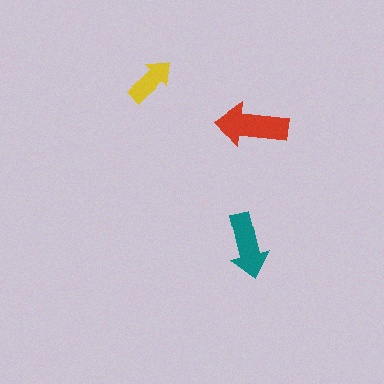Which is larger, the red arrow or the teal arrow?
The red one.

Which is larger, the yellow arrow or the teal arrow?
The teal one.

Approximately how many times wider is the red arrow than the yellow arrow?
About 1.5 times wider.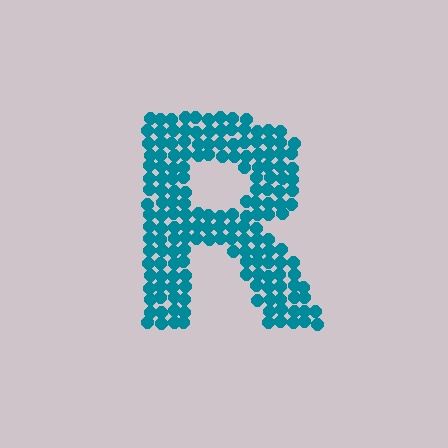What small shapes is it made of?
It is made of small circles.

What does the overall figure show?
The overall figure shows the letter R.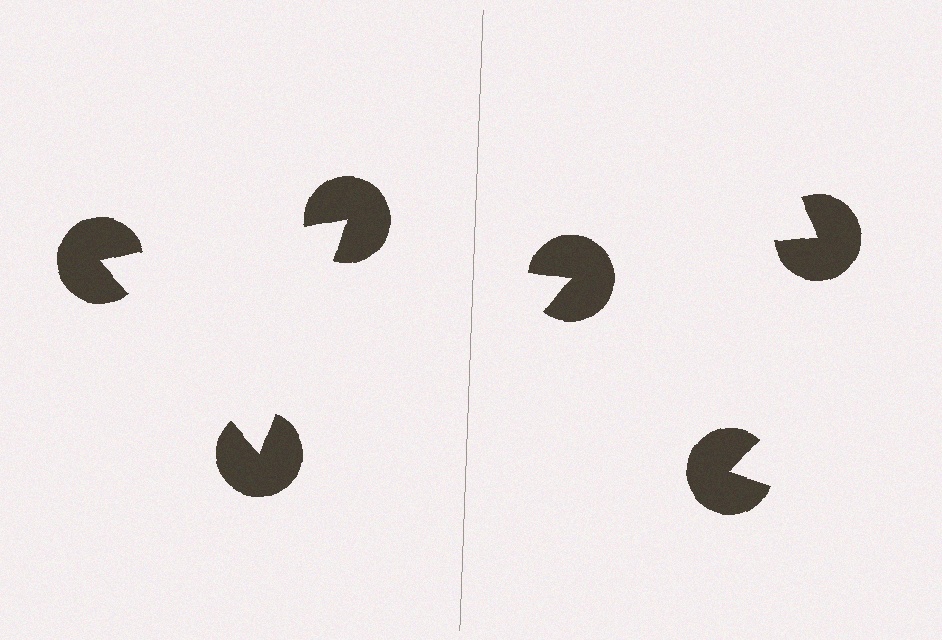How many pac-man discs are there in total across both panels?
6 — 3 on each side.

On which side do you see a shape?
An illusory triangle appears on the left side. On the right side the wedge cuts are rotated, so no coherent shape forms.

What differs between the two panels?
The pac-man discs are positioned identically on both sides; only the wedge orientations differ. On the left they align to a triangle; on the right they are misaligned.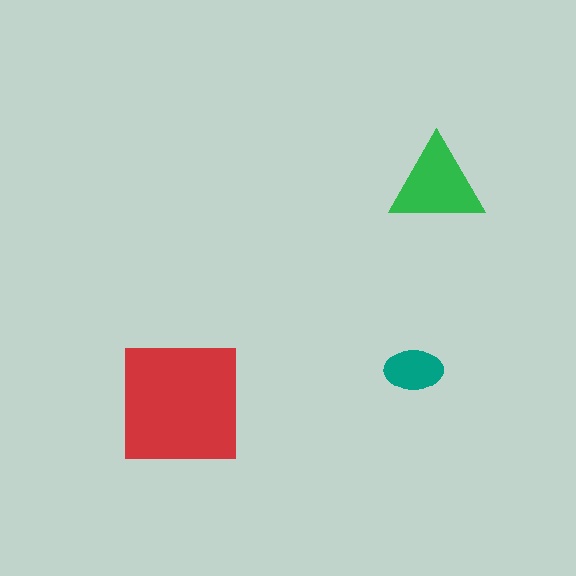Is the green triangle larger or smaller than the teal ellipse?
Larger.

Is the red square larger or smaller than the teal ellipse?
Larger.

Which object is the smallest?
The teal ellipse.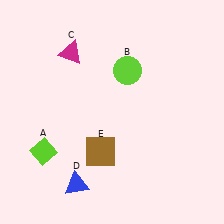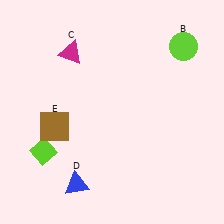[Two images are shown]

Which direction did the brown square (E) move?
The brown square (E) moved left.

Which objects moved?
The objects that moved are: the lime circle (B), the brown square (E).